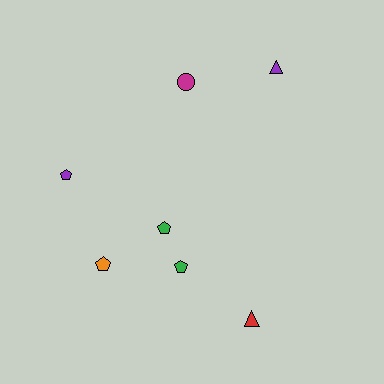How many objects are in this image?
There are 7 objects.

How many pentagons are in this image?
There are 4 pentagons.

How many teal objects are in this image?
There are no teal objects.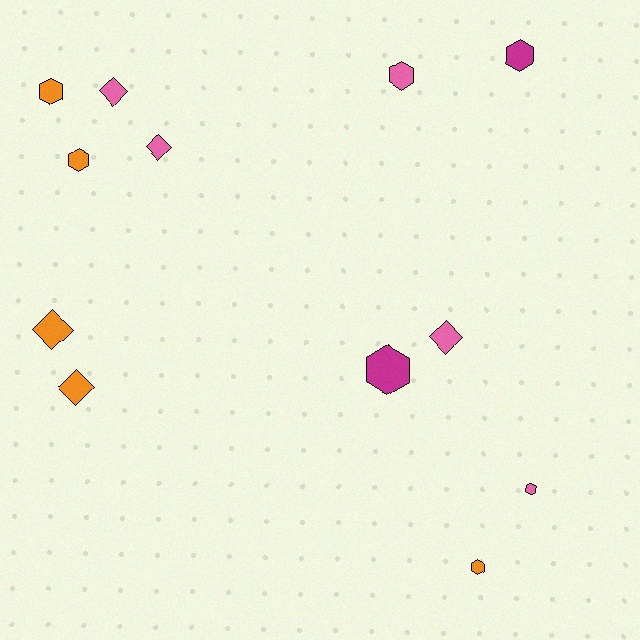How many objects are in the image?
There are 12 objects.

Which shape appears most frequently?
Hexagon, with 7 objects.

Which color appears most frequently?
Pink, with 5 objects.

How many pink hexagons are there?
There are 2 pink hexagons.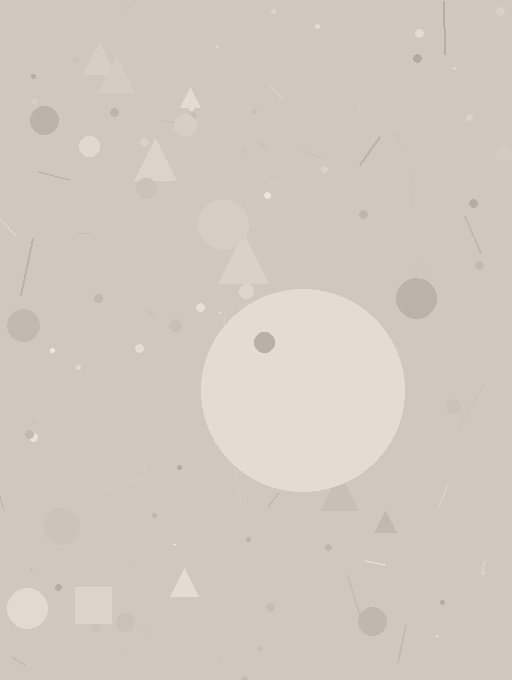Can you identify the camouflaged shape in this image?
The camouflaged shape is a circle.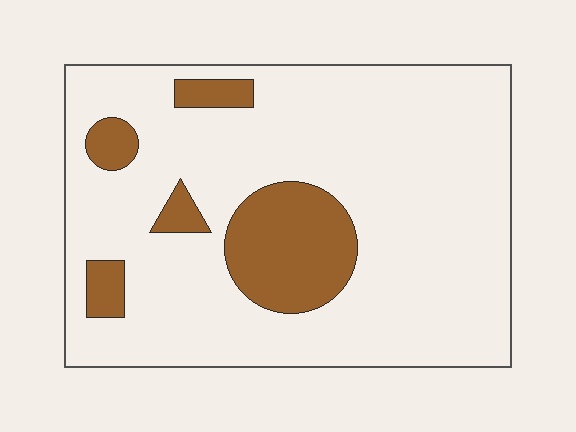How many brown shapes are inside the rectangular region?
5.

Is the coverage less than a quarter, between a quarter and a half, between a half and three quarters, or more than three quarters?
Less than a quarter.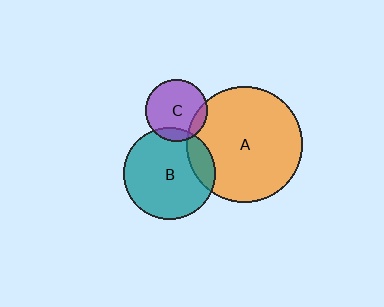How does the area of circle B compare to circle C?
Approximately 2.2 times.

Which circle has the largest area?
Circle A (orange).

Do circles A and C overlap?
Yes.